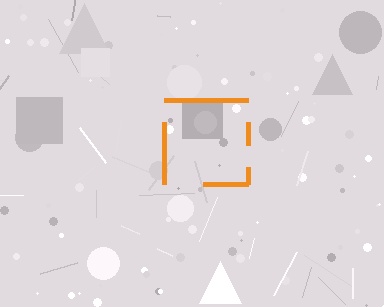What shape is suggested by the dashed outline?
The dashed outline suggests a square.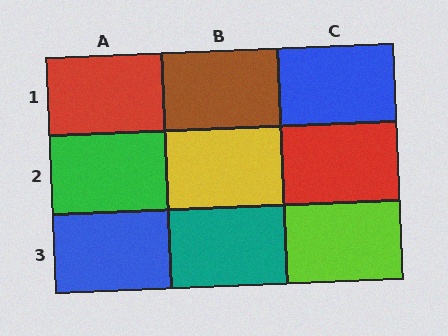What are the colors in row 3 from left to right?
Blue, teal, lime.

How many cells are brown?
1 cell is brown.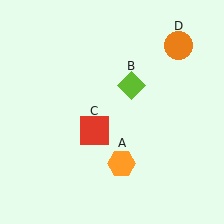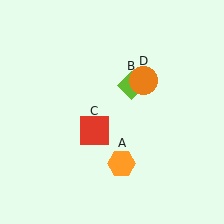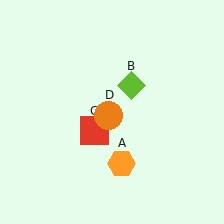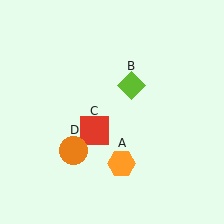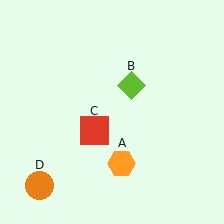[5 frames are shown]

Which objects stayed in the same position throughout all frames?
Orange hexagon (object A) and lime diamond (object B) and red square (object C) remained stationary.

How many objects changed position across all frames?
1 object changed position: orange circle (object D).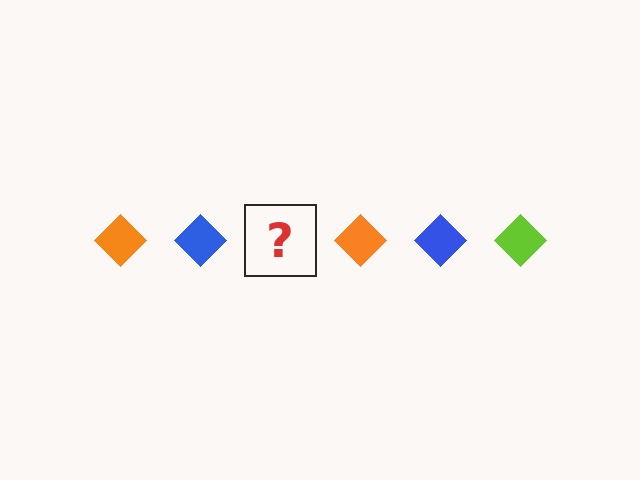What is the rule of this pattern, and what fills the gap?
The rule is that the pattern cycles through orange, blue, lime diamonds. The gap should be filled with a lime diamond.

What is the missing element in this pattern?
The missing element is a lime diamond.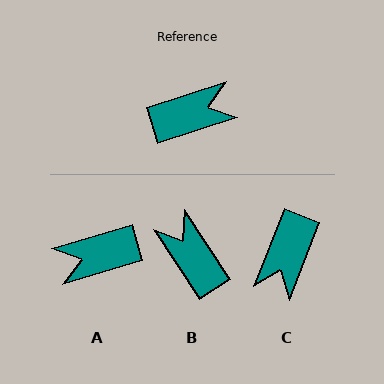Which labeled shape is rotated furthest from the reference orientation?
A, about 179 degrees away.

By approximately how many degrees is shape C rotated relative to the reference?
Approximately 129 degrees clockwise.